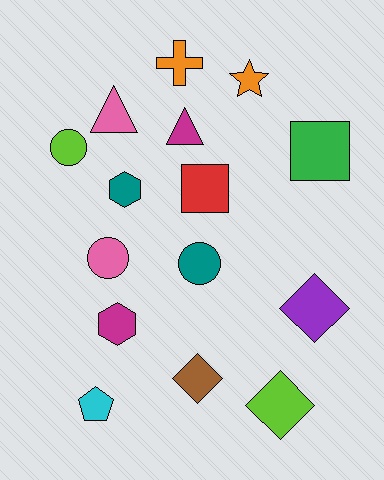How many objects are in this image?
There are 15 objects.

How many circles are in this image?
There are 3 circles.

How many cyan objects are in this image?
There is 1 cyan object.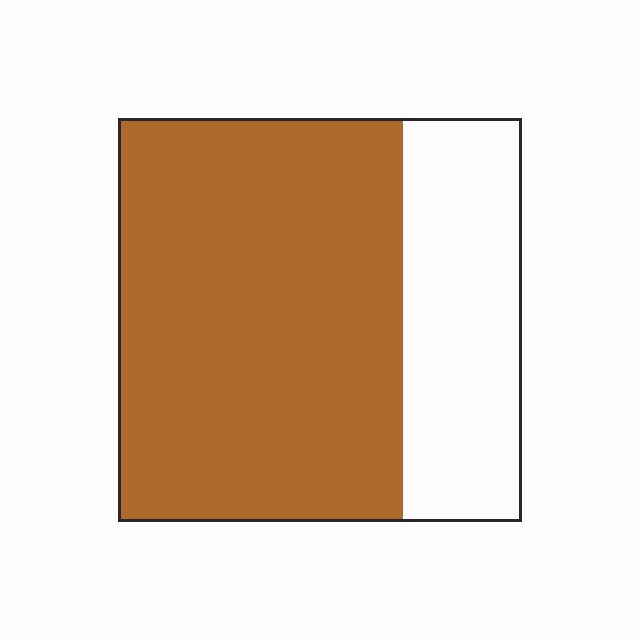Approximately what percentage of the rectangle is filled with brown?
Approximately 70%.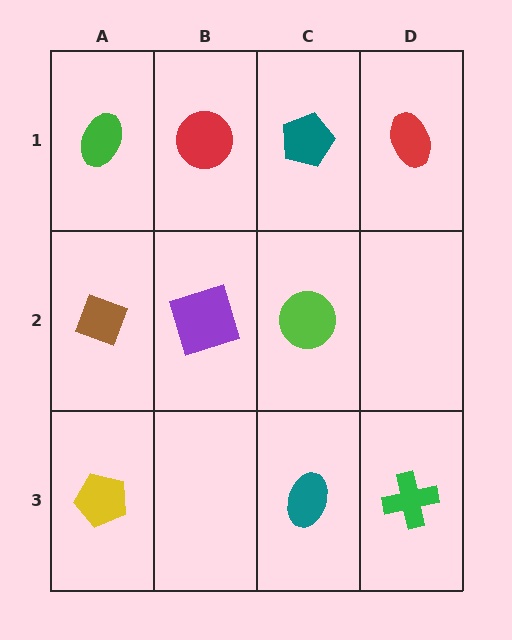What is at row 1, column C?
A teal pentagon.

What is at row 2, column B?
A purple square.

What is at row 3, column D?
A green cross.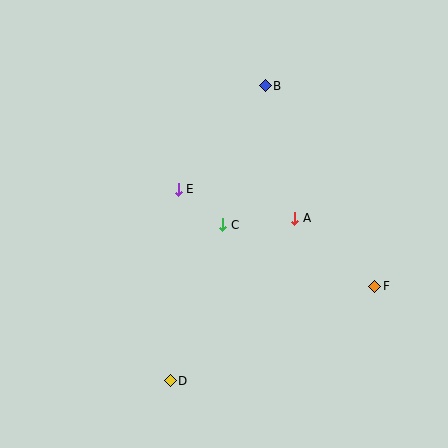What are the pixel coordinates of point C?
Point C is at (223, 225).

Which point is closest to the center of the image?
Point C at (223, 225) is closest to the center.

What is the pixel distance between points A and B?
The distance between A and B is 136 pixels.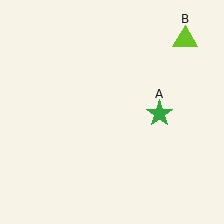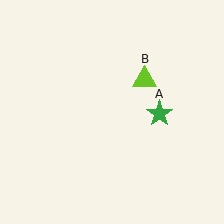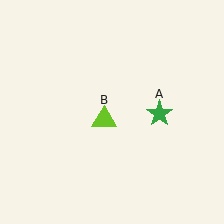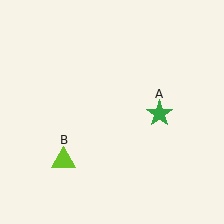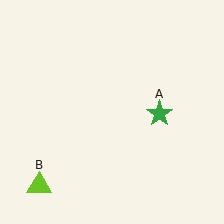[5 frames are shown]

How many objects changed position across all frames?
1 object changed position: lime triangle (object B).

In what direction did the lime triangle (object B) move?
The lime triangle (object B) moved down and to the left.